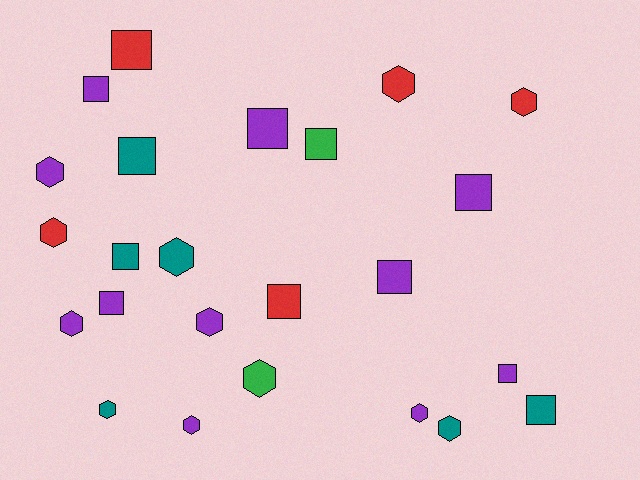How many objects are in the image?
There are 24 objects.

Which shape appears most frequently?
Square, with 12 objects.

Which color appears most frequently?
Purple, with 11 objects.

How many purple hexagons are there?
There are 5 purple hexagons.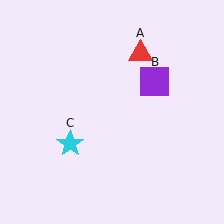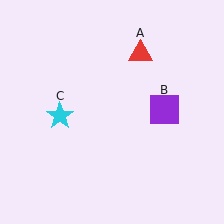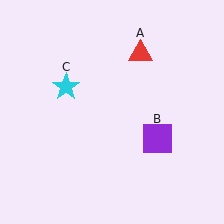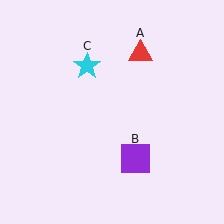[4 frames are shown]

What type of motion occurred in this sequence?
The purple square (object B), cyan star (object C) rotated clockwise around the center of the scene.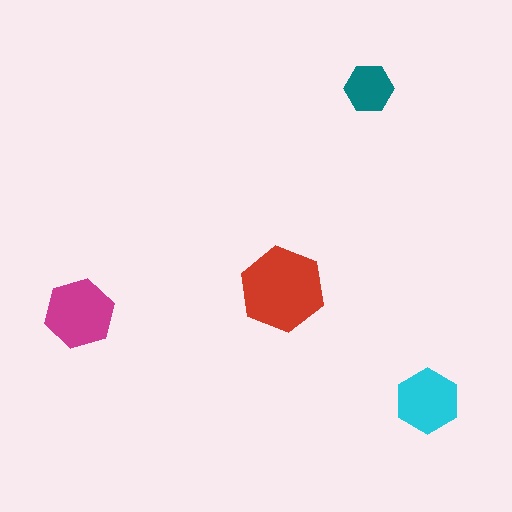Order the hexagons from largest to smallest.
the red one, the magenta one, the cyan one, the teal one.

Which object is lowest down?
The cyan hexagon is bottommost.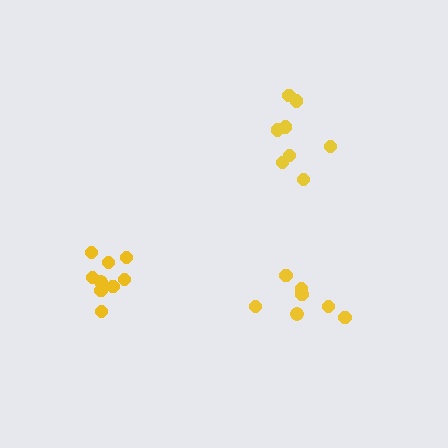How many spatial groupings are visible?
There are 3 spatial groupings.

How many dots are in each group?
Group 1: 8 dots, Group 2: 9 dots, Group 3: 7 dots (24 total).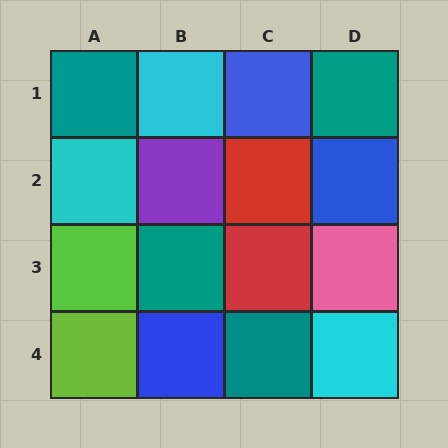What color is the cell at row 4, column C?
Teal.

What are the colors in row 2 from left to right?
Cyan, purple, red, blue.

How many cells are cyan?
3 cells are cyan.